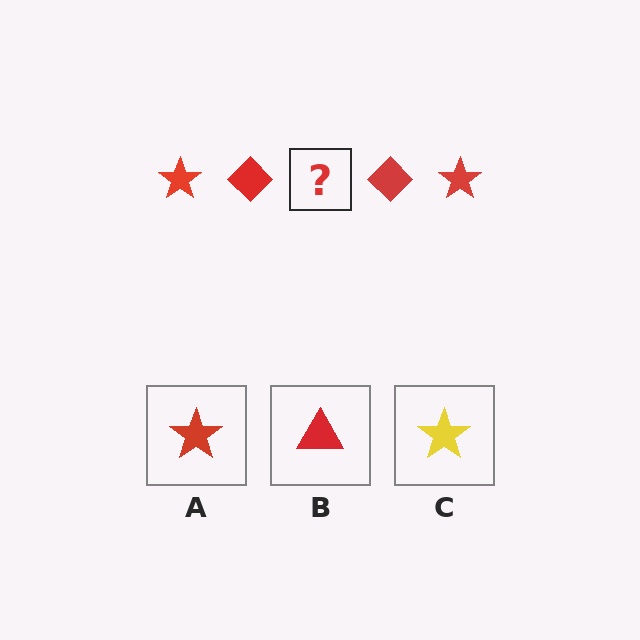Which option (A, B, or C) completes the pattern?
A.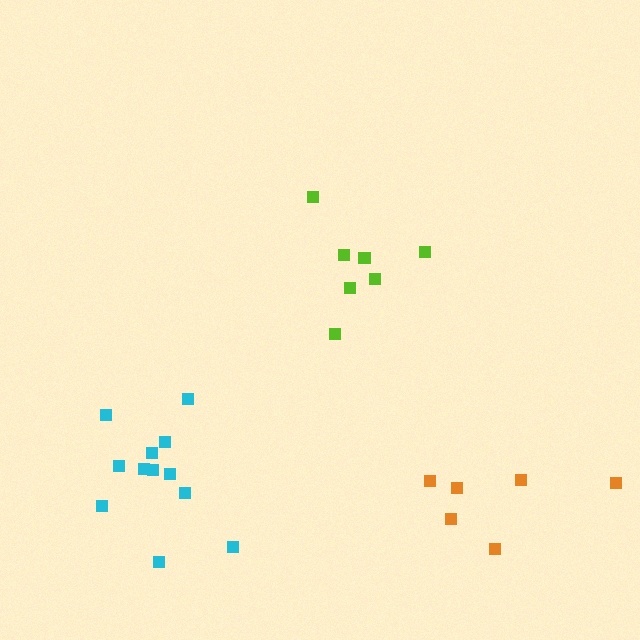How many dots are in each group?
Group 1: 12 dots, Group 2: 6 dots, Group 3: 7 dots (25 total).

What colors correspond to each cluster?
The clusters are colored: cyan, orange, lime.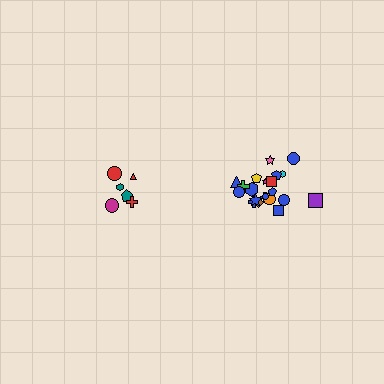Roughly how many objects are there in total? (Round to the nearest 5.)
Roughly 30 objects in total.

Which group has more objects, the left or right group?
The right group.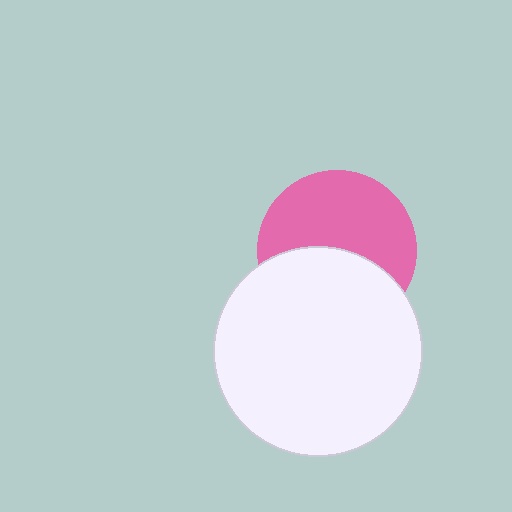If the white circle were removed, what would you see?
You would see the complete pink circle.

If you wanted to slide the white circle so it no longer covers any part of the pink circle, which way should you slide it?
Slide it down — that is the most direct way to separate the two shapes.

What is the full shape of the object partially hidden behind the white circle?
The partially hidden object is a pink circle.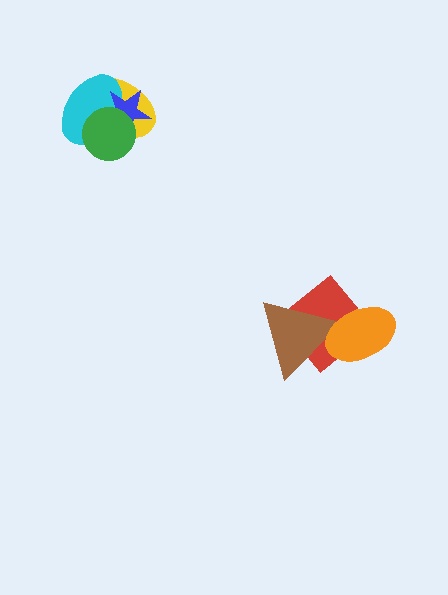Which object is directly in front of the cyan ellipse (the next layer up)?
The blue star is directly in front of the cyan ellipse.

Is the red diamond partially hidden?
Yes, it is partially covered by another shape.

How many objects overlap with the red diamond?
2 objects overlap with the red diamond.